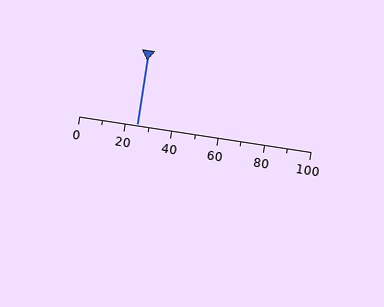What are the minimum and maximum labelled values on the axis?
The axis runs from 0 to 100.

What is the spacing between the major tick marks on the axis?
The major ticks are spaced 20 apart.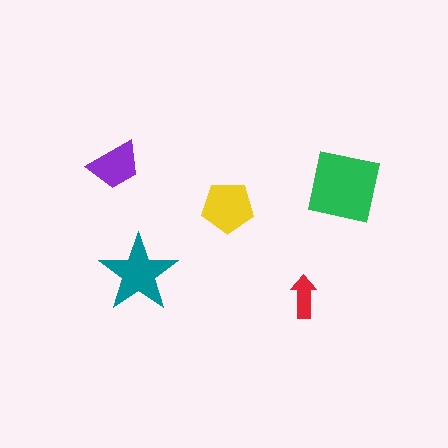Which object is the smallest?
The red arrow.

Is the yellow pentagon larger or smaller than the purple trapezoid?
Larger.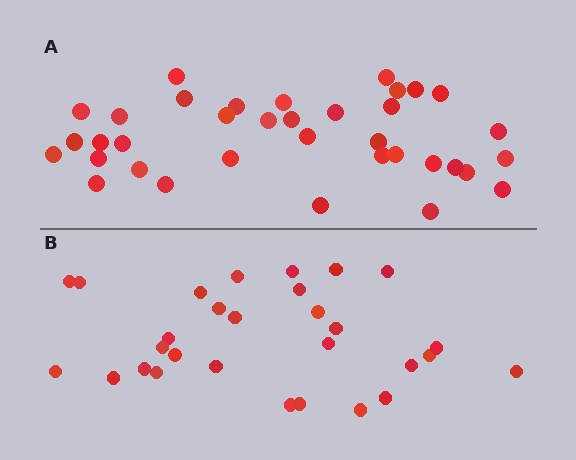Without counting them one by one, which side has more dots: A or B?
Region A (the top region) has more dots.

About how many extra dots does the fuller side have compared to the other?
Region A has roughly 8 or so more dots than region B.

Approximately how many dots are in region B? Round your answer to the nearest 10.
About 30 dots. (The exact count is 29, which rounds to 30.)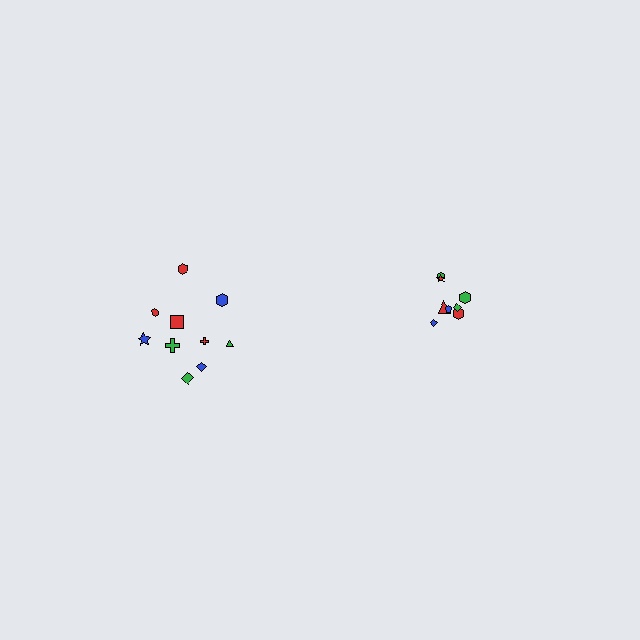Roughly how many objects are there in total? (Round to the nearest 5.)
Roughly 20 objects in total.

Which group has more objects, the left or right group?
The left group.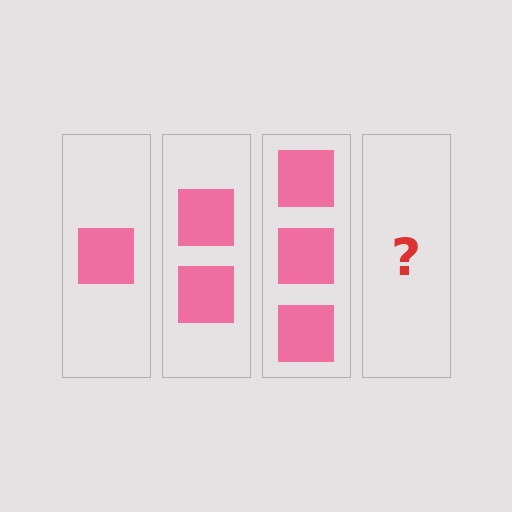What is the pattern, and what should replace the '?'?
The pattern is that each step adds one more square. The '?' should be 4 squares.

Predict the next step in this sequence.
The next step is 4 squares.